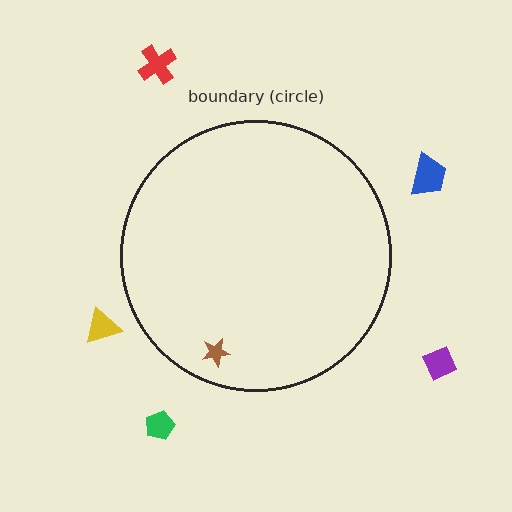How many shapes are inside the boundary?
1 inside, 5 outside.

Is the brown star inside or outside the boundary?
Inside.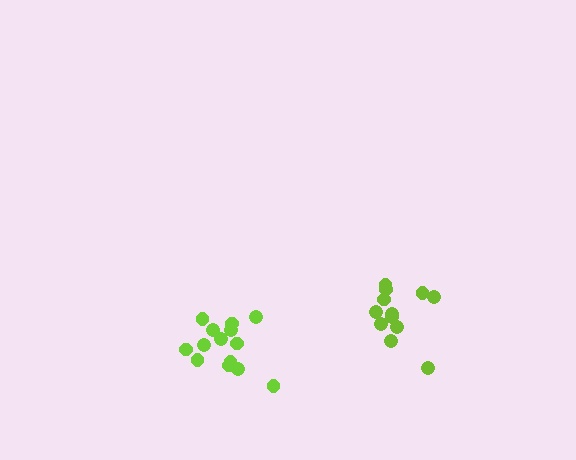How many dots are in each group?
Group 1: 14 dots, Group 2: 12 dots (26 total).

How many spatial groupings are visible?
There are 2 spatial groupings.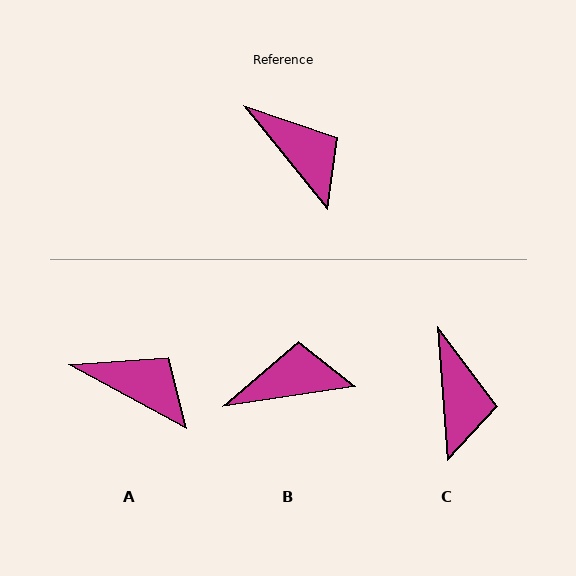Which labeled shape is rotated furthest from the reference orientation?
B, about 60 degrees away.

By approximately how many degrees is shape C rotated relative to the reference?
Approximately 35 degrees clockwise.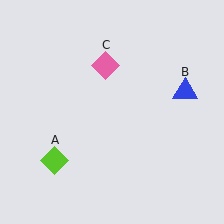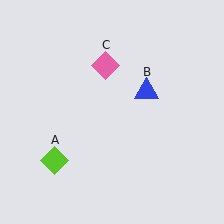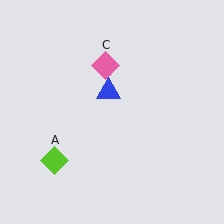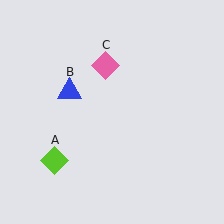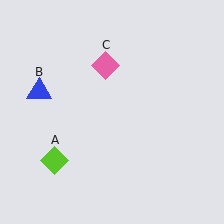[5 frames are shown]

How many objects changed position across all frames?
1 object changed position: blue triangle (object B).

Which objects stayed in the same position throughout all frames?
Lime diamond (object A) and pink diamond (object C) remained stationary.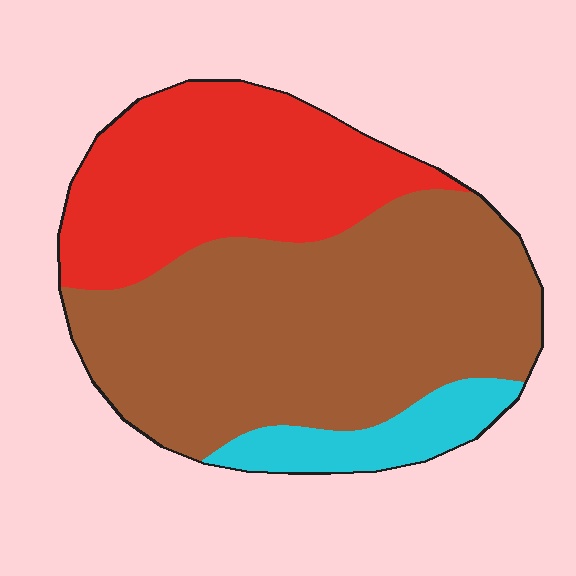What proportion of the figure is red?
Red takes up about one third (1/3) of the figure.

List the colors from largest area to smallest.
From largest to smallest: brown, red, cyan.